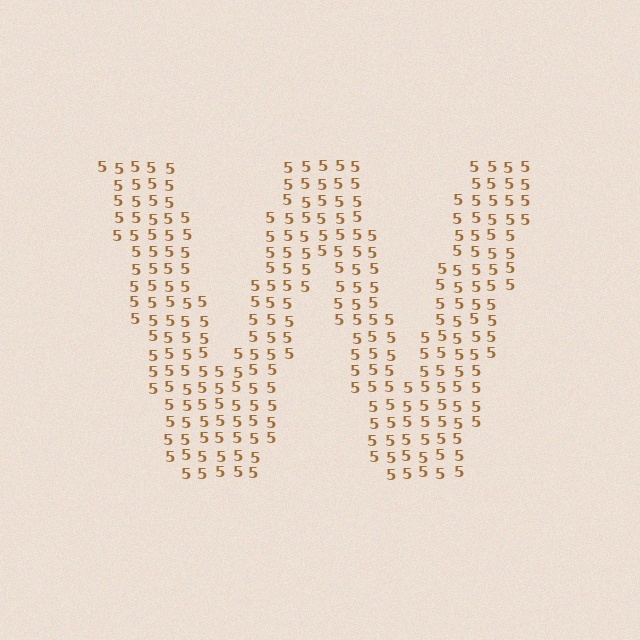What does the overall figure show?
The overall figure shows the letter W.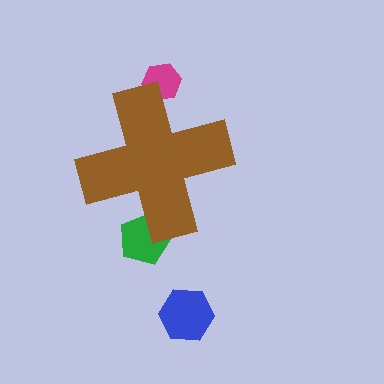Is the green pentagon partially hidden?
Yes, the green pentagon is partially hidden behind the brown cross.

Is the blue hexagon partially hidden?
No, the blue hexagon is fully visible.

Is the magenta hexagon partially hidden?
Yes, the magenta hexagon is partially hidden behind the brown cross.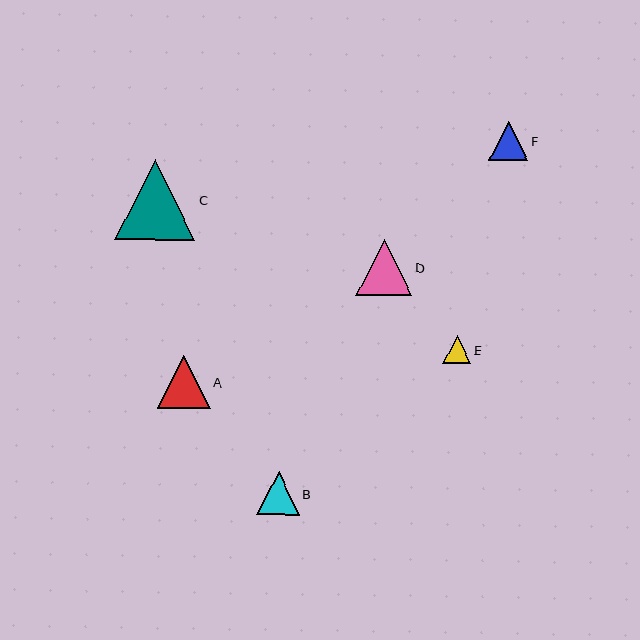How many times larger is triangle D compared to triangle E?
Triangle D is approximately 2.0 times the size of triangle E.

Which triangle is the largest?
Triangle C is the largest with a size of approximately 80 pixels.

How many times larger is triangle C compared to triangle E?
Triangle C is approximately 2.9 times the size of triangle E.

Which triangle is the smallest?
Triangle E is the smallest with a size of approximately 27 pixels.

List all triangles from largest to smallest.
From largest to smallest: C, D, A, B, F, E.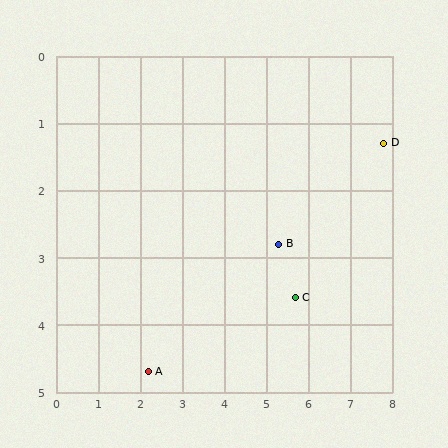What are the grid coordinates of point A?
Point A is at approximately (2.2, 4.7).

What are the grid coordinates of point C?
Point C is at approximately (5.7, 3.6).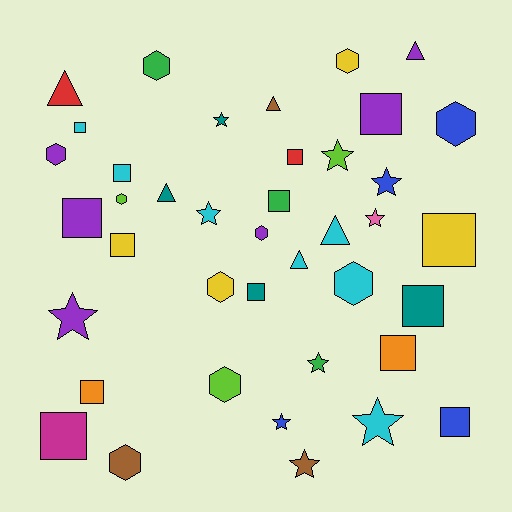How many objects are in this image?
There are 40 objects.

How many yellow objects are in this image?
There are 4 yellow objects.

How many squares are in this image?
There are 14 squares.